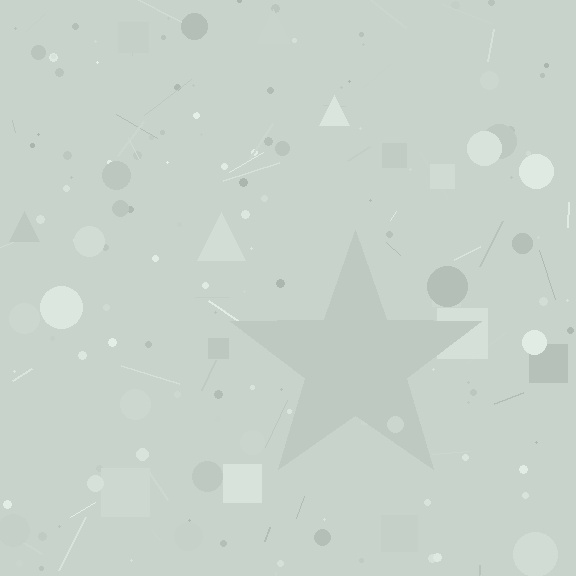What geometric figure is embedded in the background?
A star is embedded in the background.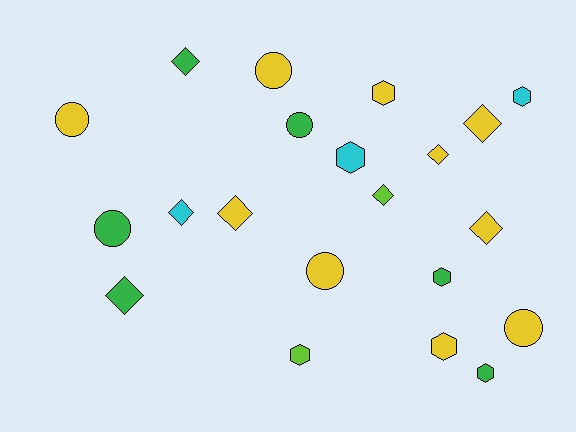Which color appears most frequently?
Yellow, with 10 objects.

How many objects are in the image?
There are 21 objects.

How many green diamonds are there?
There are 2 green diamonds.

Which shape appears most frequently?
Diamond, with 8 objects.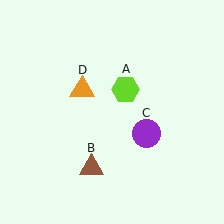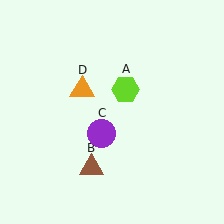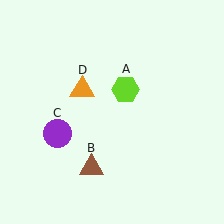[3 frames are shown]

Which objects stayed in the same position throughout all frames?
Lime hexagon (object A) and brown triangle (object B) and orange triangle (object D) remained stationary.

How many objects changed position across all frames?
1 object changed position: purple circle (object C).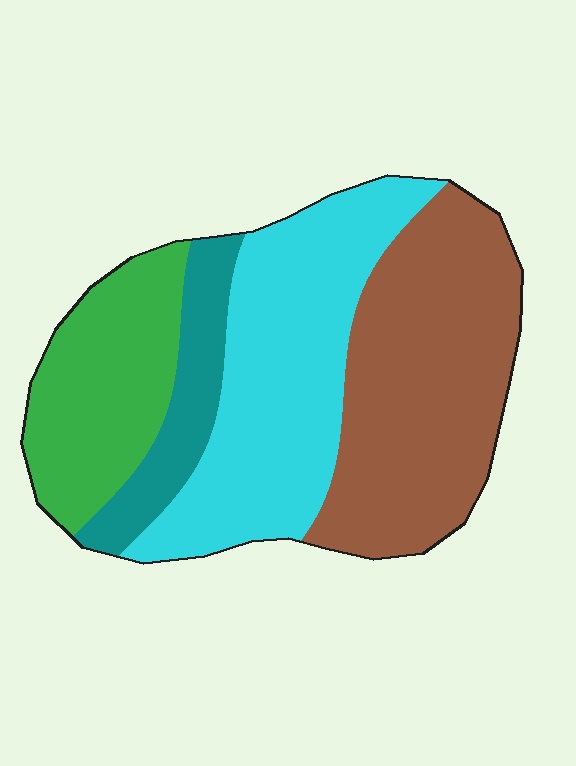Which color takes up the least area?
Teal, at roughly 10%.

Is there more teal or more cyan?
Cyan.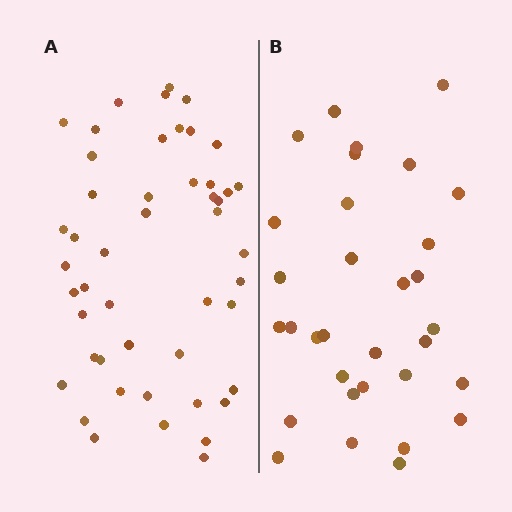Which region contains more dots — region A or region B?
Region A (the left region) has more dots.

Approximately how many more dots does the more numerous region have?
Region A has approximately 15 more dots than region B.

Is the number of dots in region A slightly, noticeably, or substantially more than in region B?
Region A has substantially more. The ratio is roughly 1.5 to 1.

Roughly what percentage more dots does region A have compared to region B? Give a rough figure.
About 50% more.